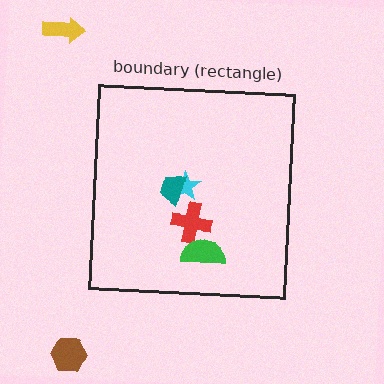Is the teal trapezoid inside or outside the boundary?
Inside.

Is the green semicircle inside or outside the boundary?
Inside.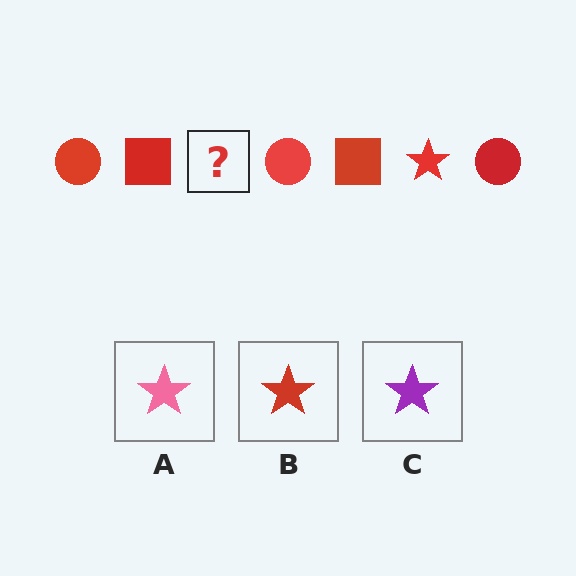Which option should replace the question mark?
Option B.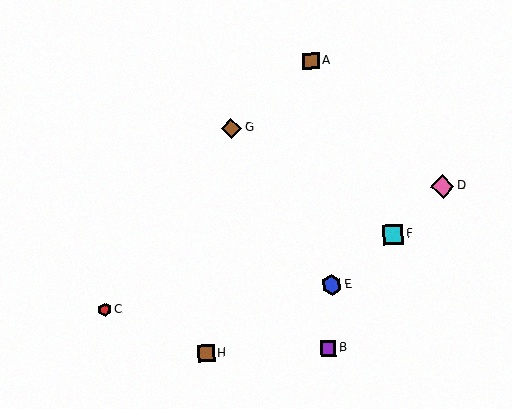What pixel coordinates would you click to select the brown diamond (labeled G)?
Click at (231, 128) to select the brown diamond G.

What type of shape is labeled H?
Shape H is a brown square.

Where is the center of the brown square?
The center of the brown square is at (206, 353).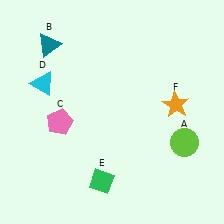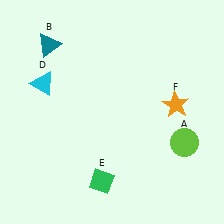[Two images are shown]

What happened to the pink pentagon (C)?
The pink pentagon (C) was removed in Image 2. It was in the bottom-left area of Image 1.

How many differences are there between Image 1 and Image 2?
There is 1 difference between the two images.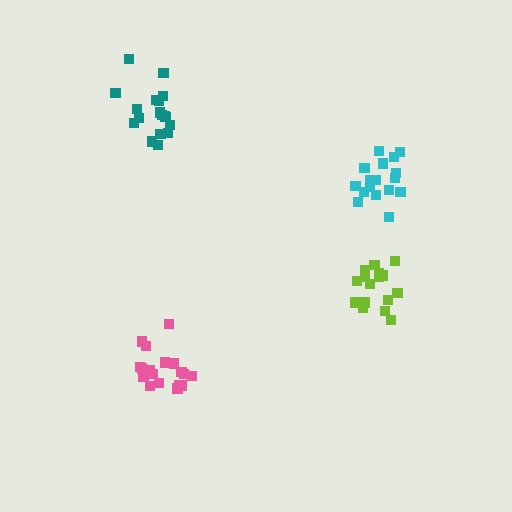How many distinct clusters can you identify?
There are 4 distinct clusters.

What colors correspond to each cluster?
The clusters are colored: cyan, pink, lime, teal.